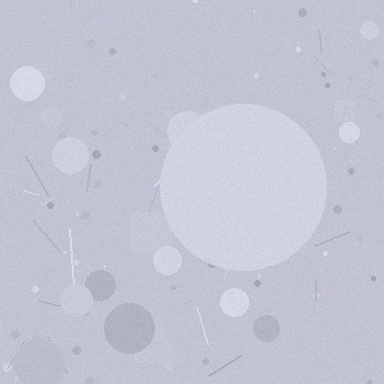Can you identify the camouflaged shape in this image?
The camouflaged shape is a circle.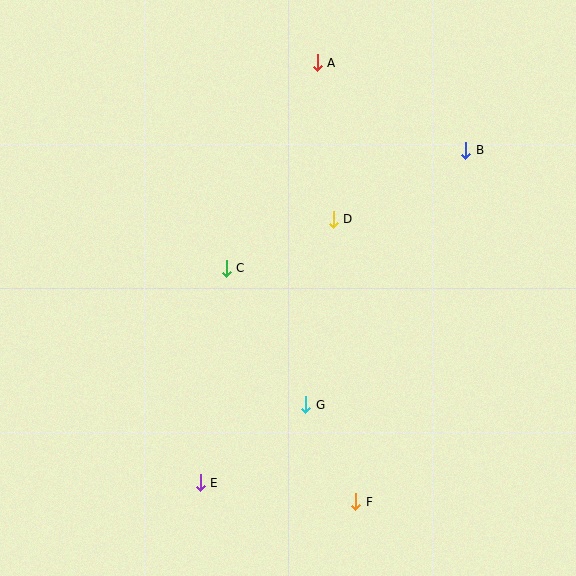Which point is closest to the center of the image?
Point C at (226, 268) is closest to the center.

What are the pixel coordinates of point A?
Point A is at (317, 63).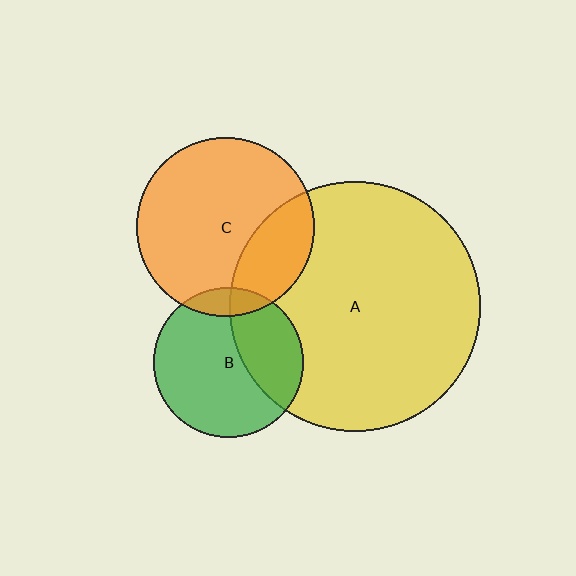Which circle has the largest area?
Circle A (yellow).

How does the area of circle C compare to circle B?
Approximately 1.4 times.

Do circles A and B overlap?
Yes.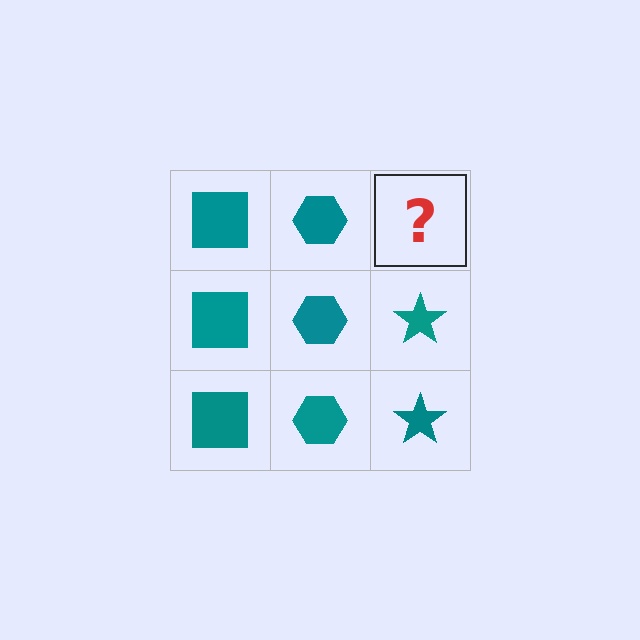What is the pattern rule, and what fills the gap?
The rule is that each column has a consistent shape. The gap should be filled with a teal star.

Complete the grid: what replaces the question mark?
The question mark should be replaced with a teal star.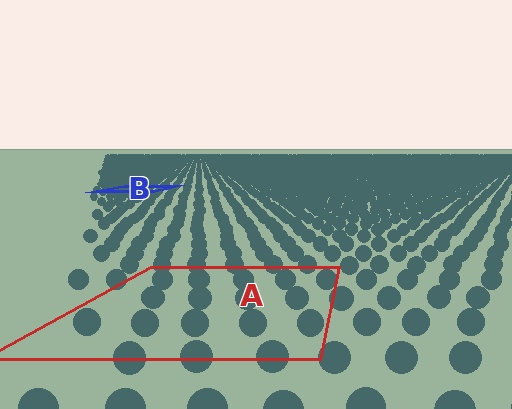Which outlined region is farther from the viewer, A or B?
Region B is farther from the viewer — the texture elements inside it appear smaller and more densely packed.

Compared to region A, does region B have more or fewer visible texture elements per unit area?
Region B has more texture elements per unit area — they are packed more densely because it is farther away.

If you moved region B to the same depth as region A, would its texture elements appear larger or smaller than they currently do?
They would appear larger. At a closer depth, the same texture elements are projected at a bigger on-screen size.